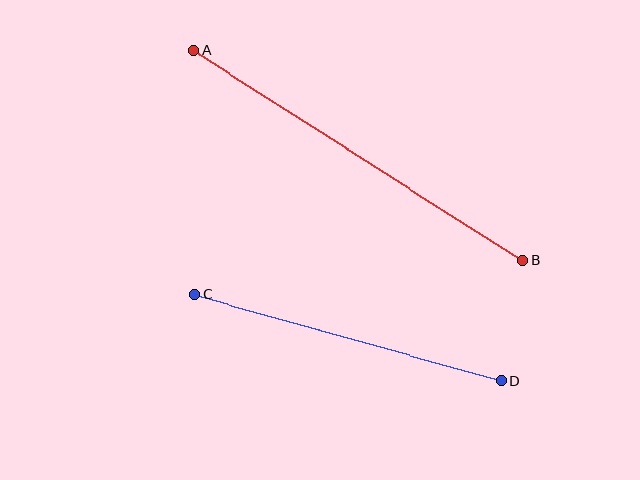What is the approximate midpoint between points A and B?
The midpoint is at approximately (358, 156) pixels.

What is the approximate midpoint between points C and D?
The midpoint is at approximately (348, 338) pixels.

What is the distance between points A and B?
The distance is approximately 390 pixels.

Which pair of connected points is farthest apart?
Points A and B are farthest apart.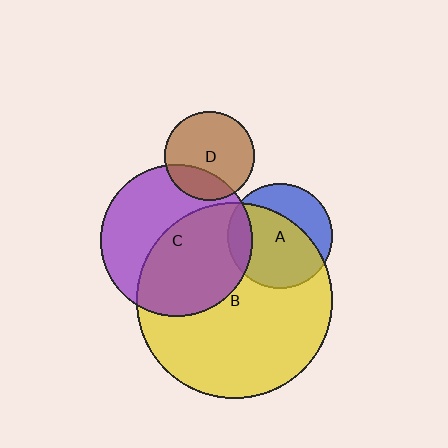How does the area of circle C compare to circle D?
Approximately 2.9 times.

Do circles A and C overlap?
Yes.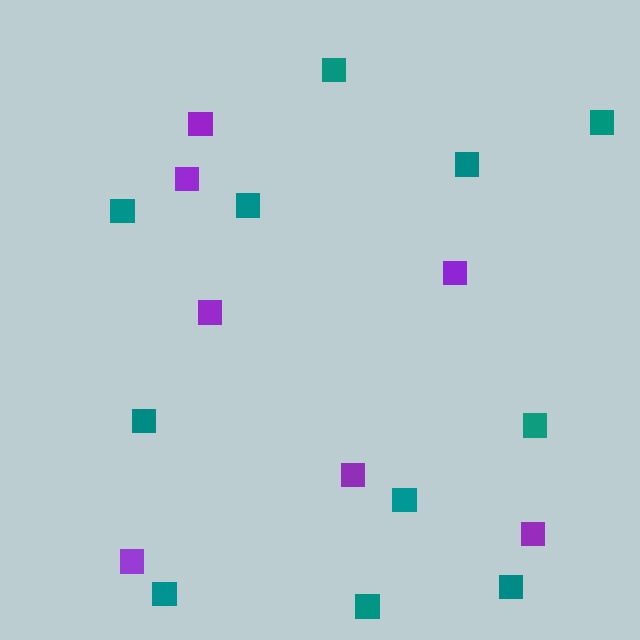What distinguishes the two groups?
There are 2 groups: one group of purple squares (7) and one group of teal squares (11).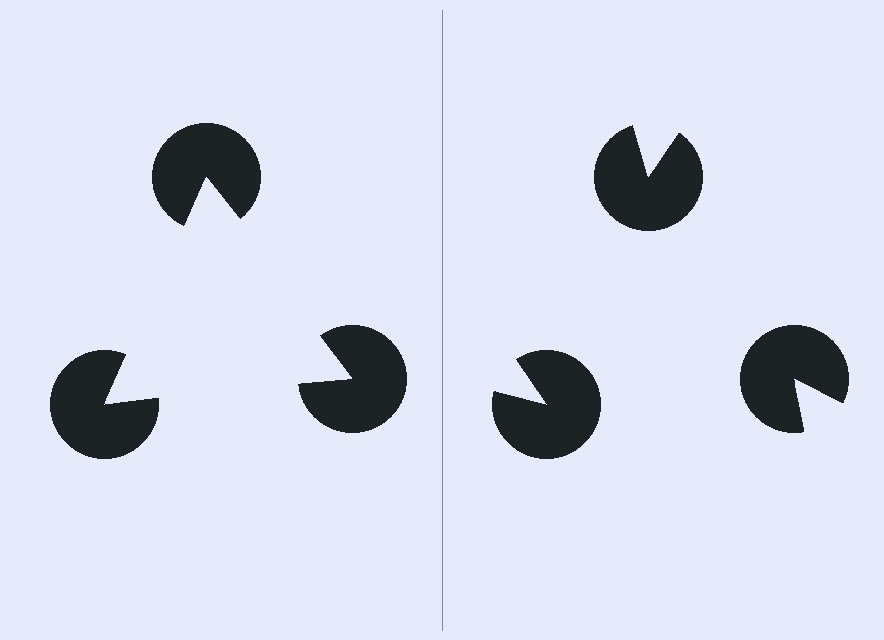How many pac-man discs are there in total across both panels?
6 — 3 on each side.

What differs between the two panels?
The pac-man discs are positioned identically on both sides; only the wedge orientations differ. On the left they align to a triangle; on the right they are misaligned.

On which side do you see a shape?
An illusory triangle appears on the left side. On the right side the wedge cuts are rotated, so no coherent shape forms.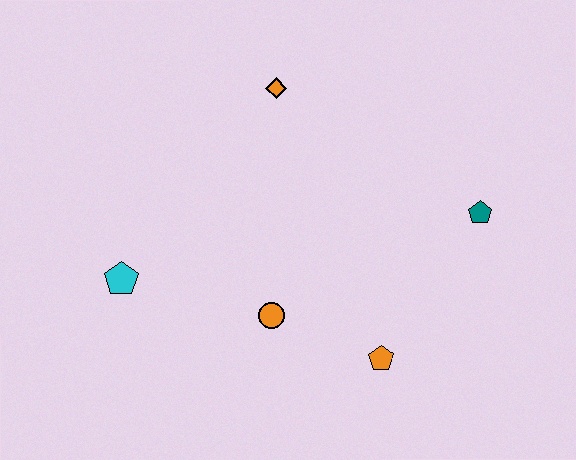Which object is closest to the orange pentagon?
The orange circle is closest to the orange pentagon.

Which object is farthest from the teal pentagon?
The cyan pentagon is farthest from the teal pentagon.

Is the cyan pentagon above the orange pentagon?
Yes